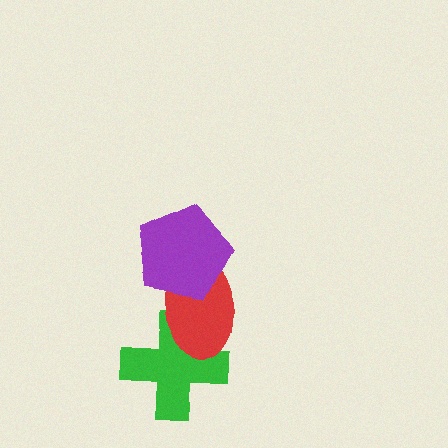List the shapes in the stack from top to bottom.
From top to bottom: the purple pentagon, the red ellipse, the green cross.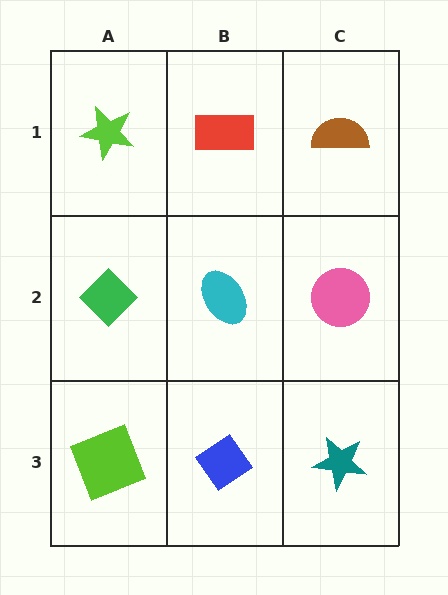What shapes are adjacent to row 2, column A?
A lime star (row 1, column A), a lime square (row 3, column A), a cyan ellipse (row 2, column B).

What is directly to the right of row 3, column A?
A blue diamond.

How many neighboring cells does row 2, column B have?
4.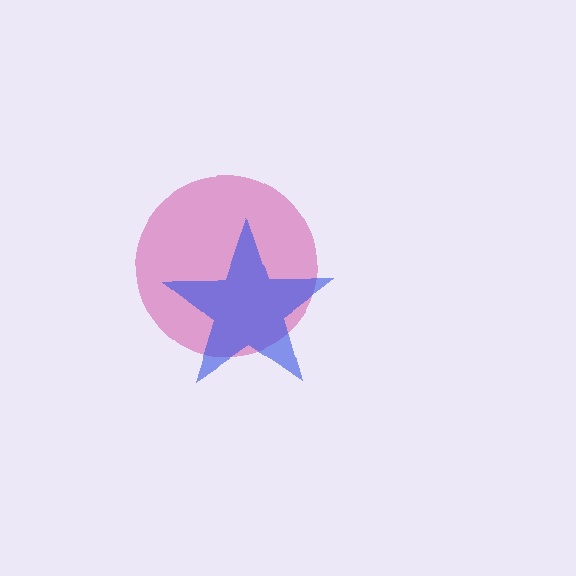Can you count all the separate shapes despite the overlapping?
Yes, there are 2 separate shapes.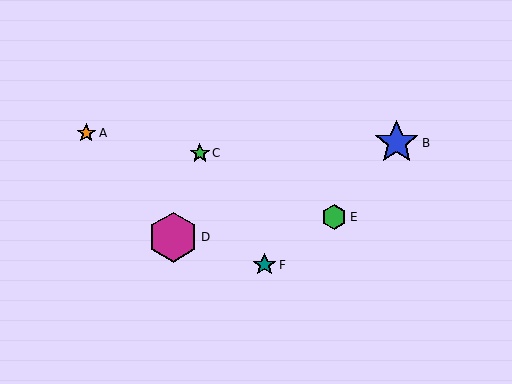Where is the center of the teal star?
The center of the teal star is at (265, 265).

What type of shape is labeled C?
Shape C is a green star.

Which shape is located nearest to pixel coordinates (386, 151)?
The blue star (labeled B) at (397, 143) is nearest to that location.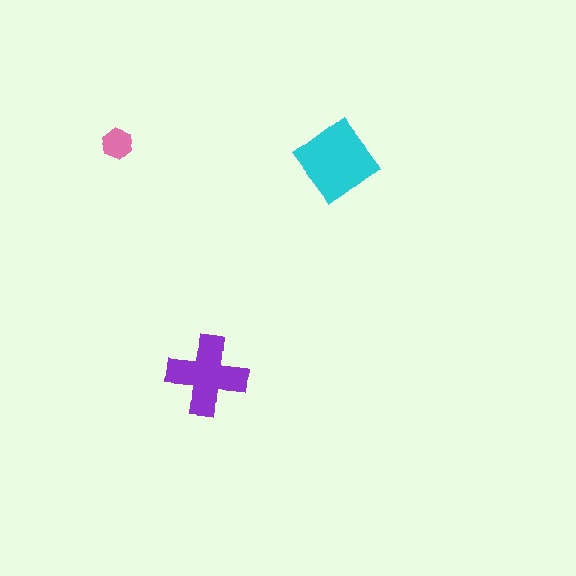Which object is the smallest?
The pink hexagon.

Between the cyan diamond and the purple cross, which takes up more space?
The cyan diamond.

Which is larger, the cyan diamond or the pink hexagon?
The cyan diamond.